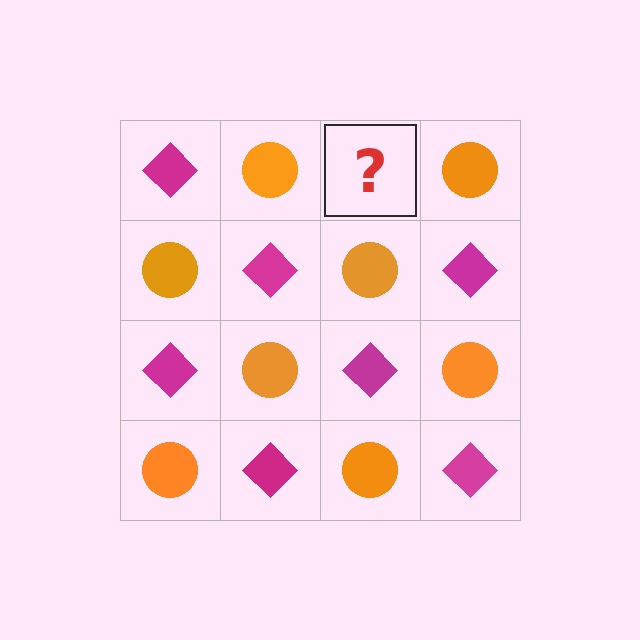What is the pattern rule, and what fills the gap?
The rule is that it alternates magenta diamond and orange circle in a checkerboard pattern. The gap should be filled with a magenta diamond.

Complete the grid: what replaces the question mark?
The question mark should be replaced with a magenta diamond.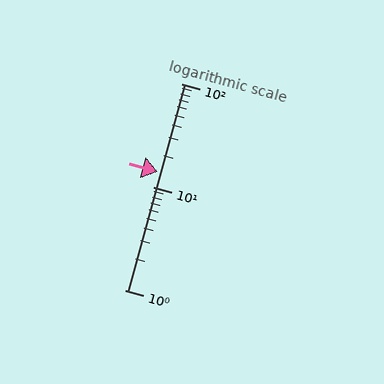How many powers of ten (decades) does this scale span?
The scale spans 2 decades, from 1 to 100.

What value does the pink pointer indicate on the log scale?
The pointer indicates approximately 14.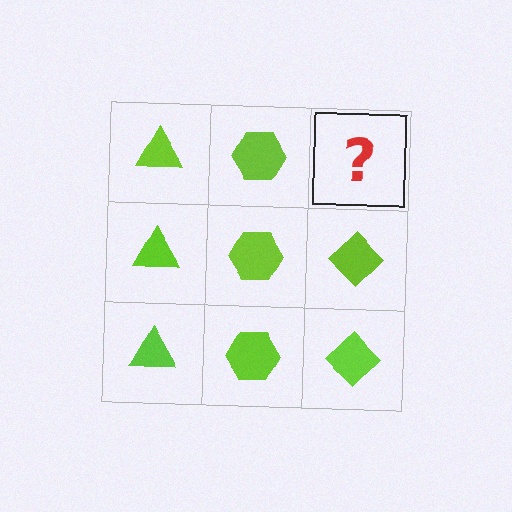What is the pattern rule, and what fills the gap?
The rule is that each column has a consistent shape. The gap should be filled with a lime diamond.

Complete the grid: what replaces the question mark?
The question mark should be replaced with a lime diamond.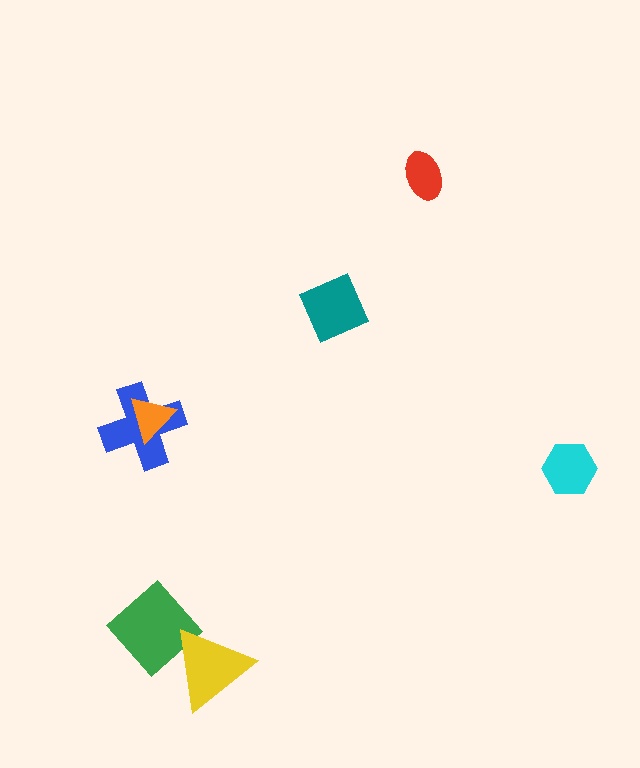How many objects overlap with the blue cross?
1 object overlaps with the blue cross.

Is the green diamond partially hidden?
Yes, it is partially covered by another shape.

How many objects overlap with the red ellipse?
0 objects overlap with the red ellipse.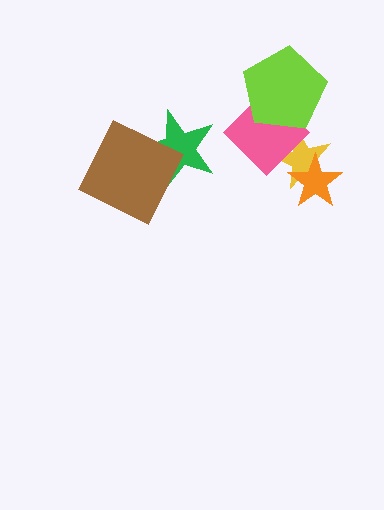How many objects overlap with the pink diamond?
2 objects overlap with the pink diamond.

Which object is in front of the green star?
The brown square is in front of the green star.